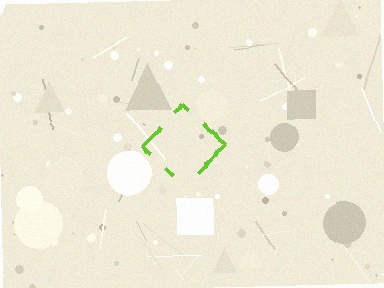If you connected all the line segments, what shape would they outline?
They would outline a diamond.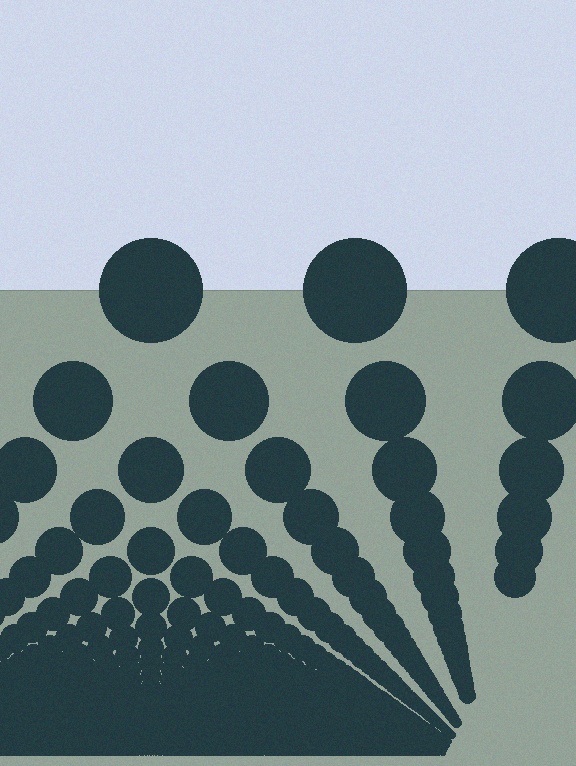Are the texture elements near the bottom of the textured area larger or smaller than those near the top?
Smaller. The gradient is inverted — elements near the bottom are smaller and denser.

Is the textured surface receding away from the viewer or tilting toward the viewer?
The surface appears to tilt toward the viewer. Texture elements get larger and sparser toward the top.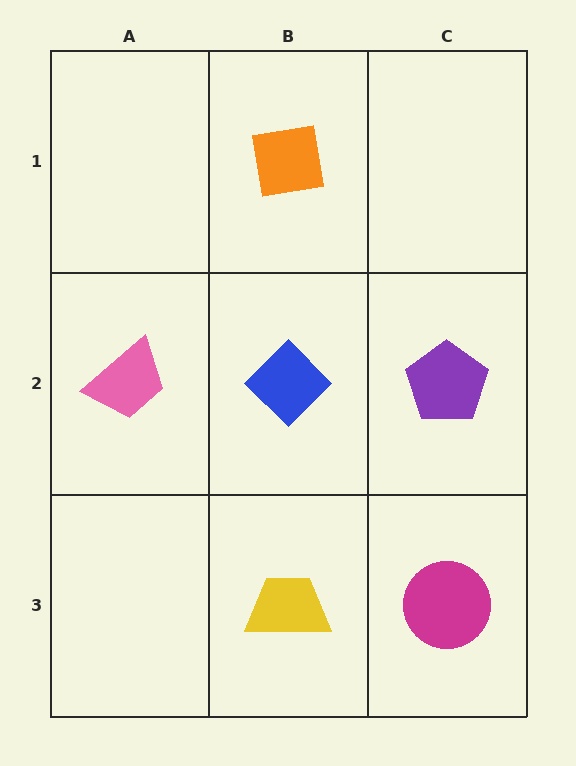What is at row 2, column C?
A purple pentagon.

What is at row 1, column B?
An orange square.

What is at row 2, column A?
A pink trapezoid.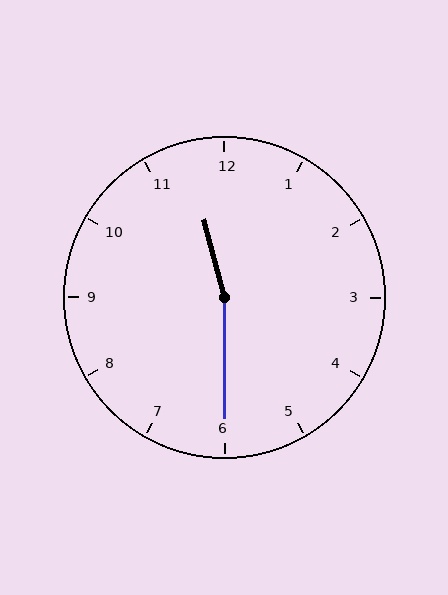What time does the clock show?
11:30.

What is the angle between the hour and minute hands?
Approximately 165 degrees.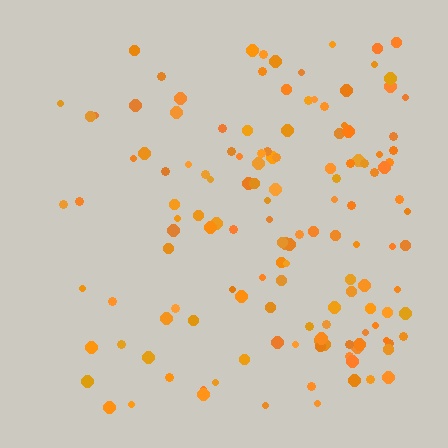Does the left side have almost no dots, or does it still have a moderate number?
Still a moderate number, just noticeably fewer than the right.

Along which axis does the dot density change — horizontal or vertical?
Horizontal.